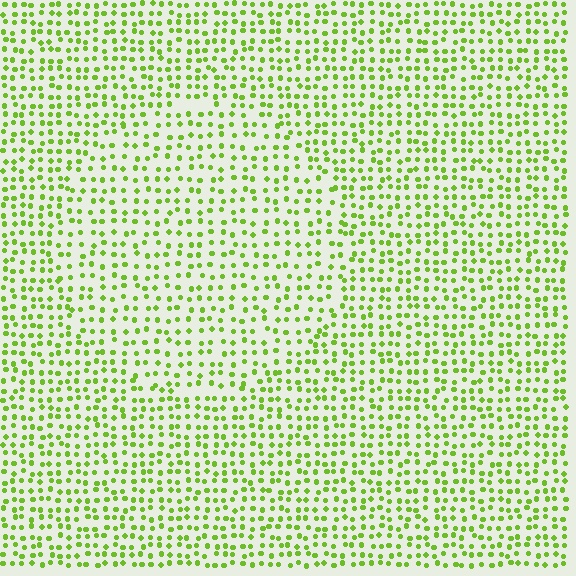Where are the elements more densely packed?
The elements are more densely packed outside the circle boundary.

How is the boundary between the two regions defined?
The boundary is defined by a change in element density (approximately 1.4x ratio). All elements are the same color, size, and shape.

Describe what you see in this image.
The image contains small lime elements arranged at two different densities. A circle-shaped region is visible where the elements are less densely packed than the surrounding area.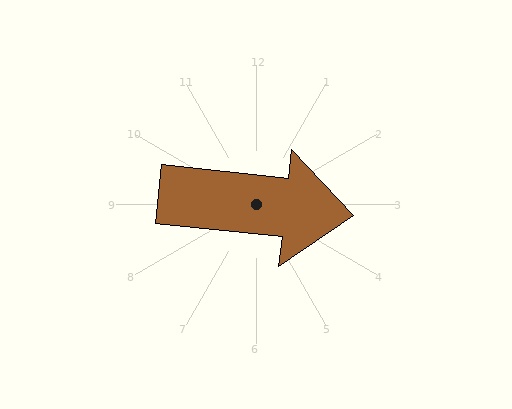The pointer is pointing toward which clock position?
Roughly 3 o'clock.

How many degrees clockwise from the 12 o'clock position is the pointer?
Approximately 96 degrees.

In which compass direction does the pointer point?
East.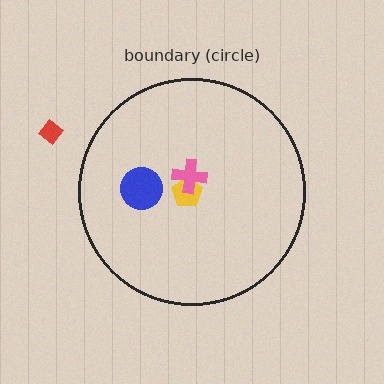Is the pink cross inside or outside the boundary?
Inside.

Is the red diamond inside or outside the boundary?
Outside.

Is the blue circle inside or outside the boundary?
Inside.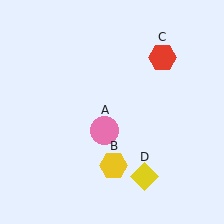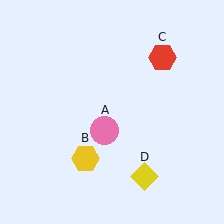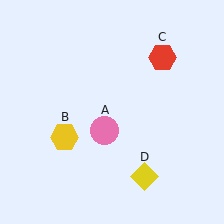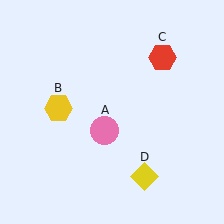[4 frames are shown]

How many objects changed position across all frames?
1 object changed position: yellow hexagon (object B).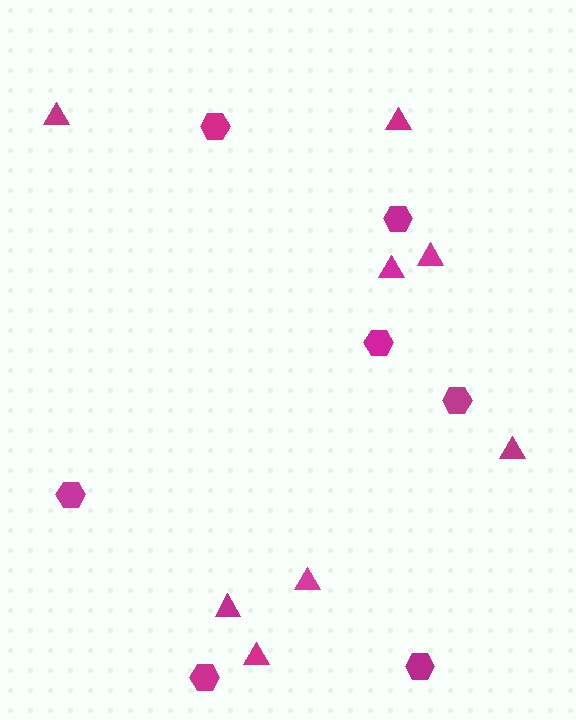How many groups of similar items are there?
There are 2 groups: one group of hexagons (7) and one group of triangles (8).